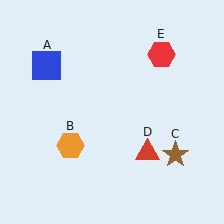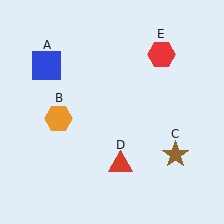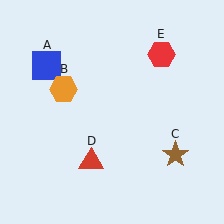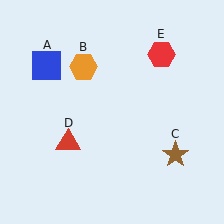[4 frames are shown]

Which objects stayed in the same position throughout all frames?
Blue square (object A) and brown star (object C) and red hexagon (object E) remained stationary.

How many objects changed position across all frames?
2 objects changed position: orange hexagon (object B), red triangle (object D).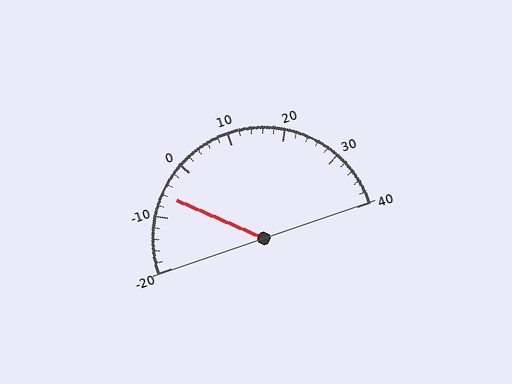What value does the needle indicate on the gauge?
The needle indicates approximately -6.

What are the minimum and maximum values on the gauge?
The gauge ranges from -20 to 40.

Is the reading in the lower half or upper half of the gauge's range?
The reading is in the lower half of the range (-20 to 40).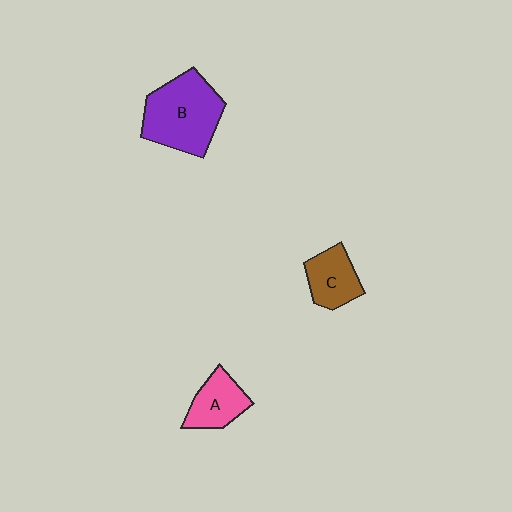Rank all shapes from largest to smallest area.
From largest to smallest: B (purple), A (pink), C (brown).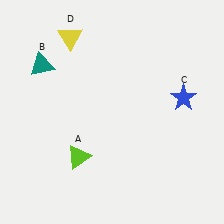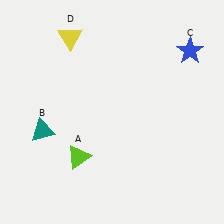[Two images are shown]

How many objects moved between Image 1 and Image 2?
2 objects moved between the two images.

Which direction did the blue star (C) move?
The blue star (C) moved up.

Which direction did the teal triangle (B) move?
The teal triangle (B) moved down.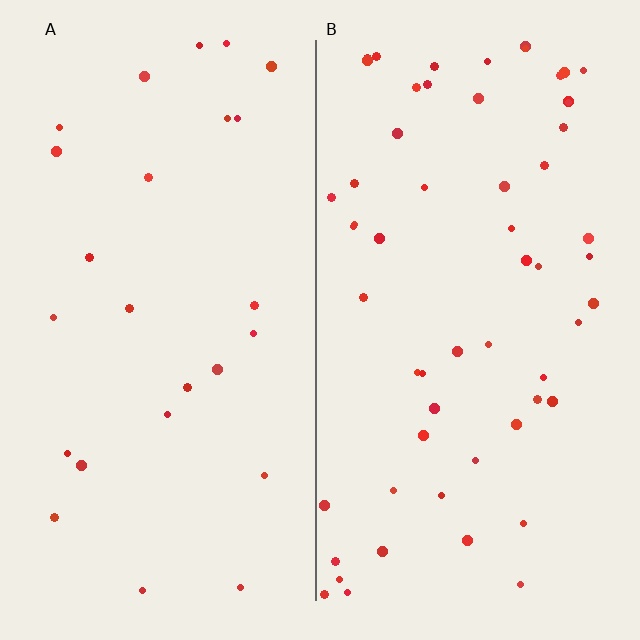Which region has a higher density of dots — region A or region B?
B (the right).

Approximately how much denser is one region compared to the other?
Approximately 2.3× — region B over region A.